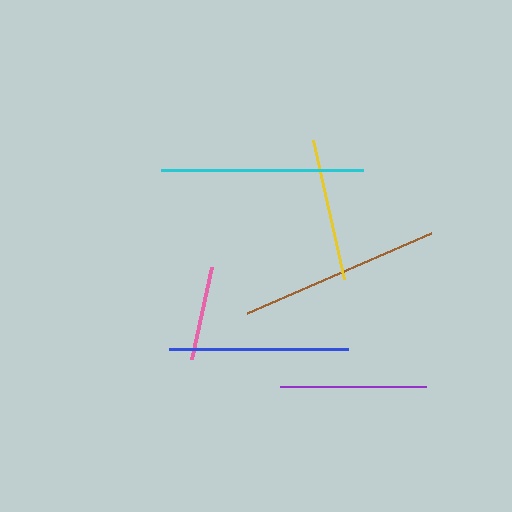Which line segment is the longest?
The cyan line is the longest at approximately 202 pixels.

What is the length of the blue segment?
The blue segment is approximately 179 pixels long.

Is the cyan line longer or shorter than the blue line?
The cyan line is longer than the blue line.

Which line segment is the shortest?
The pink line is the shortest at approximately 94 pixels.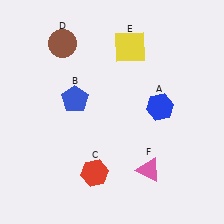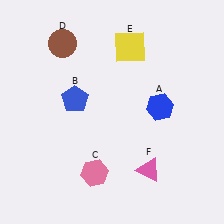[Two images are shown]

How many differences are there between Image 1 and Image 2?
There is 1 difference between the two images.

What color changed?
The hexagon (C) changed from red in Image 1 to pink in Image 2.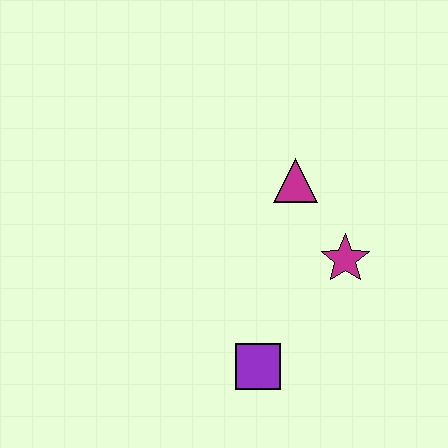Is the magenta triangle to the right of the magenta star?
No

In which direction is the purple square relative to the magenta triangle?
The purple square is below the magenta triangle.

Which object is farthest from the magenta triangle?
The purple square is farthest from the magenta triangle.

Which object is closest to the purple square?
The magenta star is closest to the purple square.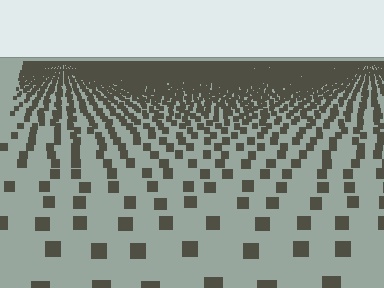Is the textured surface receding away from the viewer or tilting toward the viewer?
The surface is receding away from the viewer. Texture elements get smaller and denser toward the top.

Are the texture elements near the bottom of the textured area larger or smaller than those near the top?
Larger. Near the bottom, elements are closer to the viewer and appear at a bigger on-screen size.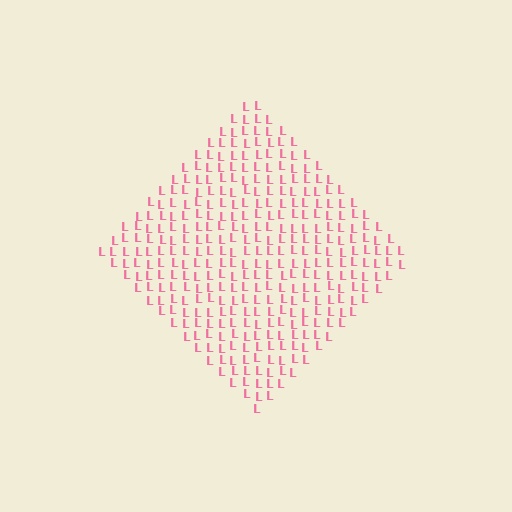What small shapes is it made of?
It is made of small letter L's.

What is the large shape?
The large shape is a diamond.